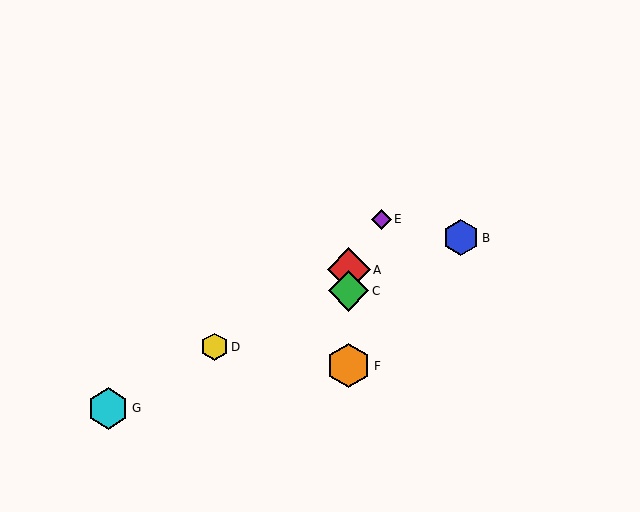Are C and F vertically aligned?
Yes, both are at x≈349.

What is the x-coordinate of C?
Object C is at x≈349.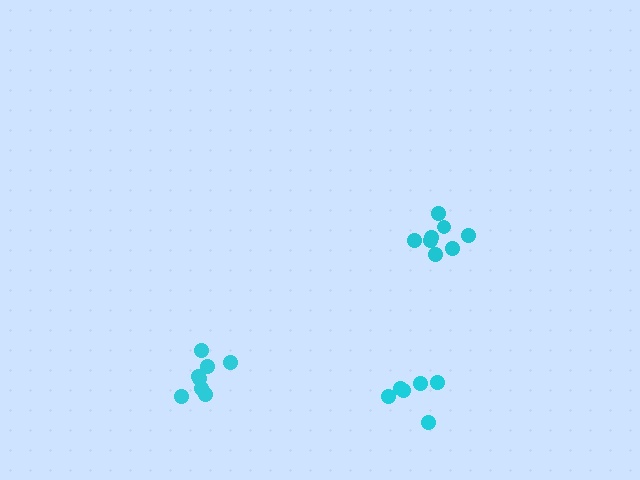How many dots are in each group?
Group 1: 8 dots, Group 2: 8 dots, Group 3: 6 dots (22 total).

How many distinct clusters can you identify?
There are 3 distinct clusters.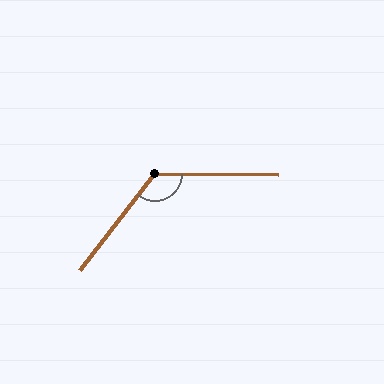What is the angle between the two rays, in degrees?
Approximately 128 degrees.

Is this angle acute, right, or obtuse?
It is obtuse.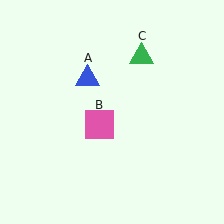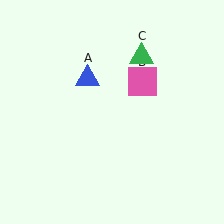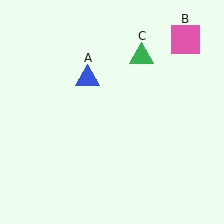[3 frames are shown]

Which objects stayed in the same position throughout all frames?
Blue triangle (object A) and green triangle (object C) remained stationary.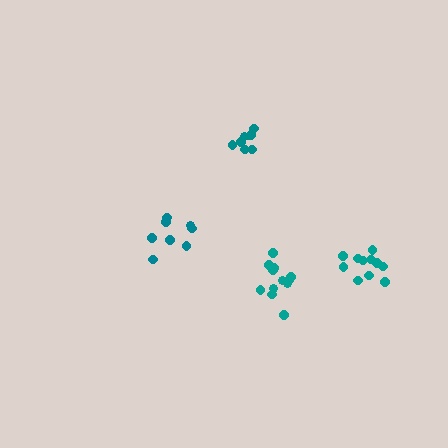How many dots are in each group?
Group 1: 11 dots, Group 2: 9 dots, Group 3: 12 dots, Group 4: 8 dots (40 total).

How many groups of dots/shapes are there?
There are 4 groups.